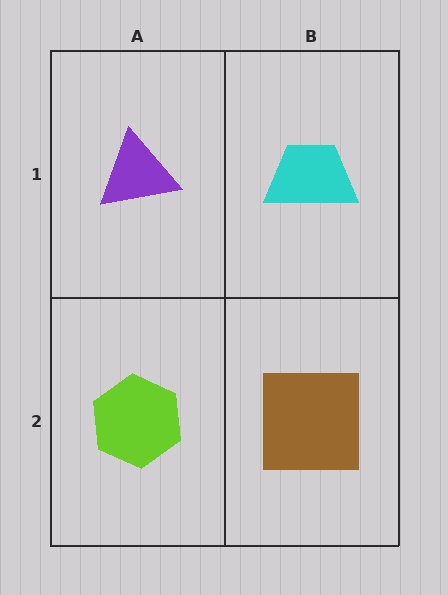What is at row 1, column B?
A cyan trapezoid.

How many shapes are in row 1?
2 shapes.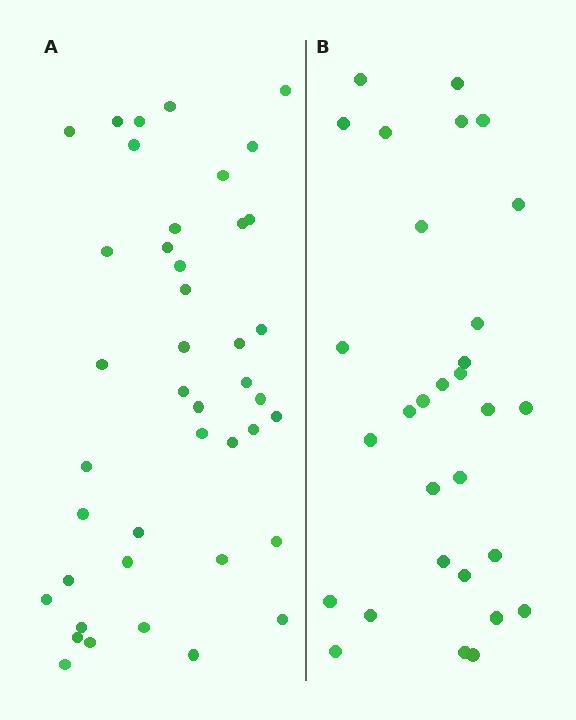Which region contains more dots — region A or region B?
Region A (the left region) has more dots.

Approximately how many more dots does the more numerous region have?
Region A has roughly 12 or so more dots than region B.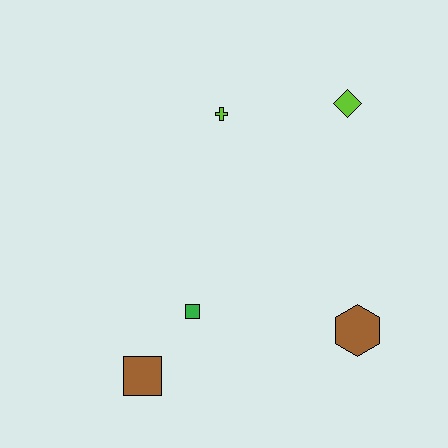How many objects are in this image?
There are 5 objects.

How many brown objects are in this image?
There are 2 brown objects.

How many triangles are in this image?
There are no triangles.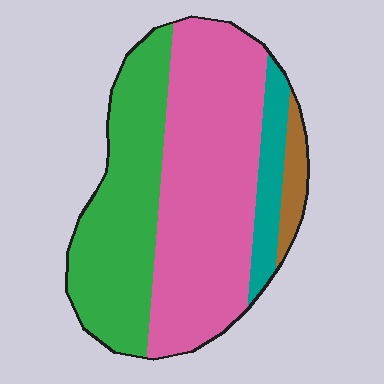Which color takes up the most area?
Pink, at roughly 50%.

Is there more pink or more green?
Pink.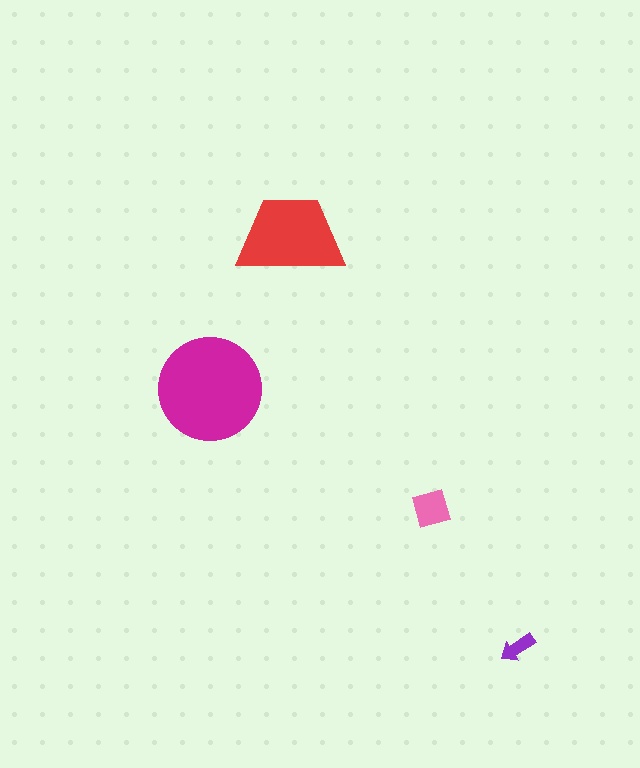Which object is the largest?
The magenta circle.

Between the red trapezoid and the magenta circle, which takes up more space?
The magenta circle.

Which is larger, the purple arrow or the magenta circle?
The magenta circle.